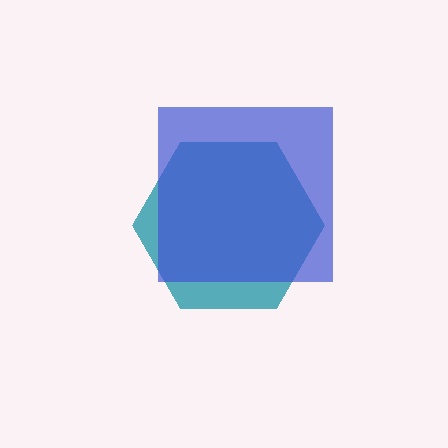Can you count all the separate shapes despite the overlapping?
Yes, there are 2 separate shapes.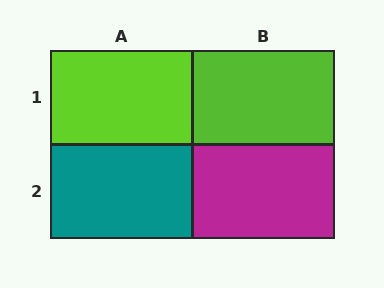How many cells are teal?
1 cell is teal.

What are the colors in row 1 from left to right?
Lime, lime.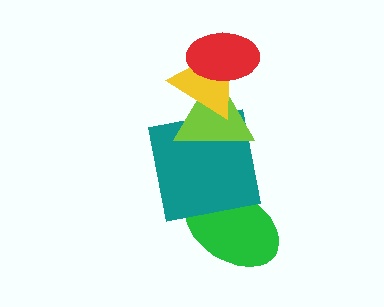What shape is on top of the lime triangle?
The yellow triangle is on top of the lime triangle.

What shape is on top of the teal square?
The lime triangle is on top of the teal square.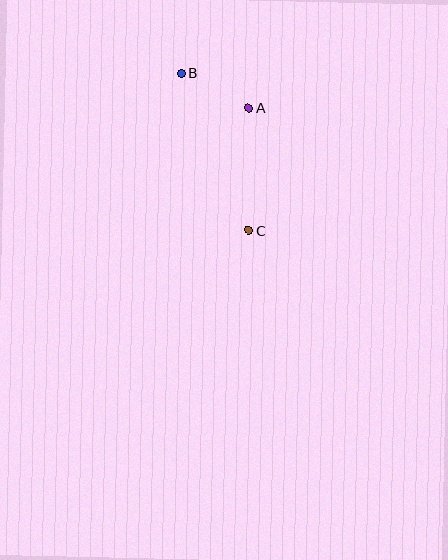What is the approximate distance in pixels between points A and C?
The distance between A and C is approximately 123 pixels.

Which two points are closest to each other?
Points A and B are closest to each other.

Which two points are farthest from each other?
Points B and C are farthest from each other.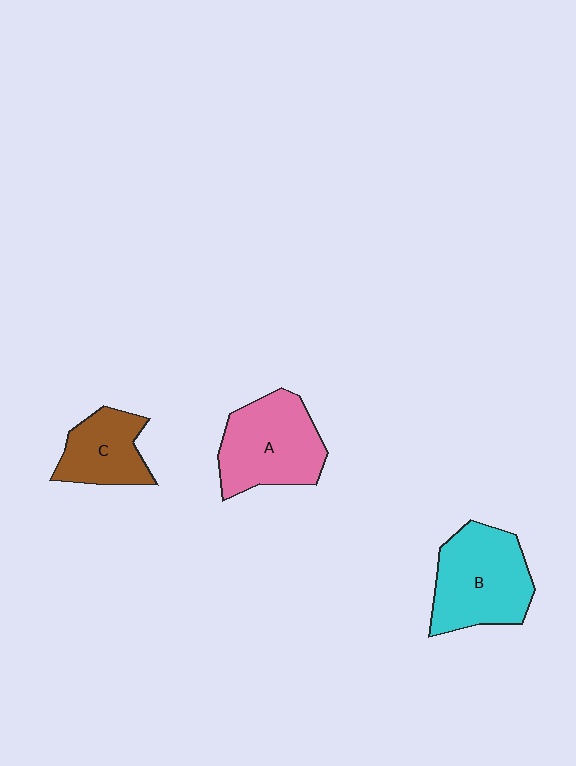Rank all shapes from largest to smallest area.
From largest to smallest: B (cyan), A (pink), C (brown).